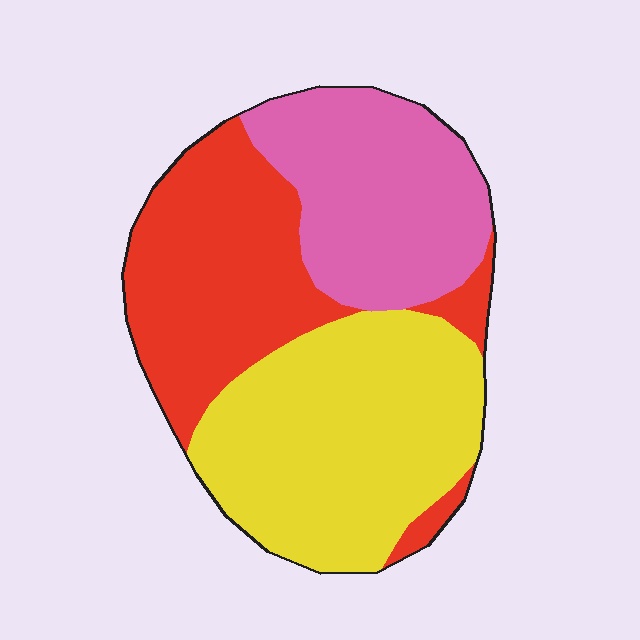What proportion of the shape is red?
Red covers around 35% of the shape.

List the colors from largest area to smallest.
From largest to smallest: yellow, red, pink.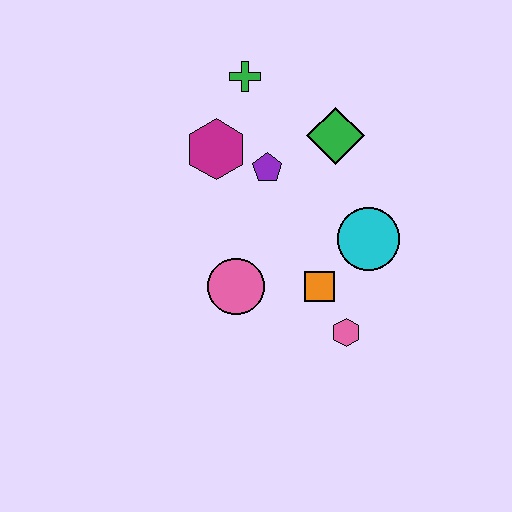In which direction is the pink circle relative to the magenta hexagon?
The pink circle is below the magenta hexagon.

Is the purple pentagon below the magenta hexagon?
Yes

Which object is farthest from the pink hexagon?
The green cross is farthest from the pink hexagon.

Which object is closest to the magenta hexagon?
The purple pentagon is closest to the magenta hexagon.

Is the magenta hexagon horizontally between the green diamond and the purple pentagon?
No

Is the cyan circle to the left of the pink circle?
No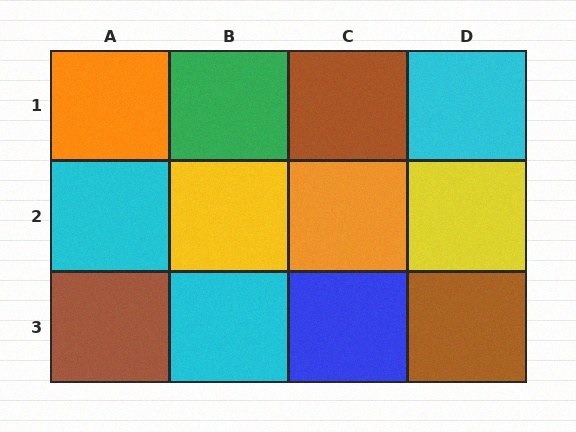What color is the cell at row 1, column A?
Orange.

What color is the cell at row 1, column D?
Cyan.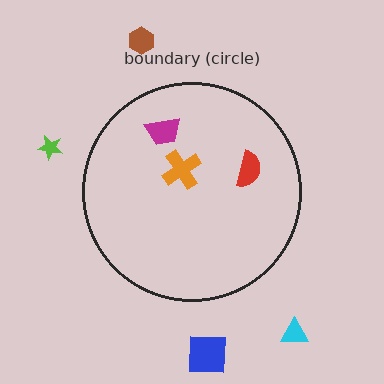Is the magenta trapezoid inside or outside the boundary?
Inside.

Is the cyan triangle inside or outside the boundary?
Outside.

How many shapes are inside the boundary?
3 inside, 4 outside.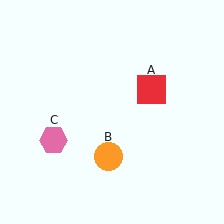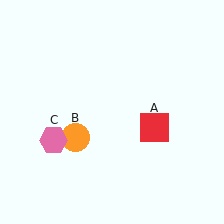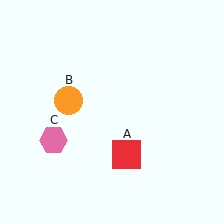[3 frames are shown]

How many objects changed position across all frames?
2 objects changed position: red square (object A), orange circle (object B).